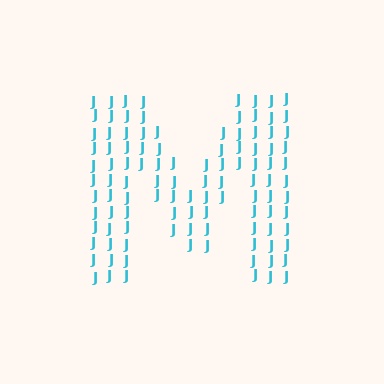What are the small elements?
The small elements are letter J's.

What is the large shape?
The large shape is the letter M.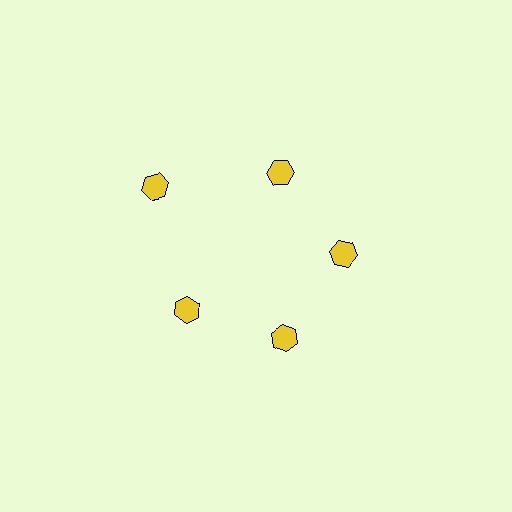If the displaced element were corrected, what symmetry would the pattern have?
It would have 5-fold rotational symmetry — the pattern would map onto itself every 72 degrees.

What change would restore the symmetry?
The symmetry would be restored by moving it inward, back onto the ring so that all 5 hexagons sit at equal angles and equal distance from the center.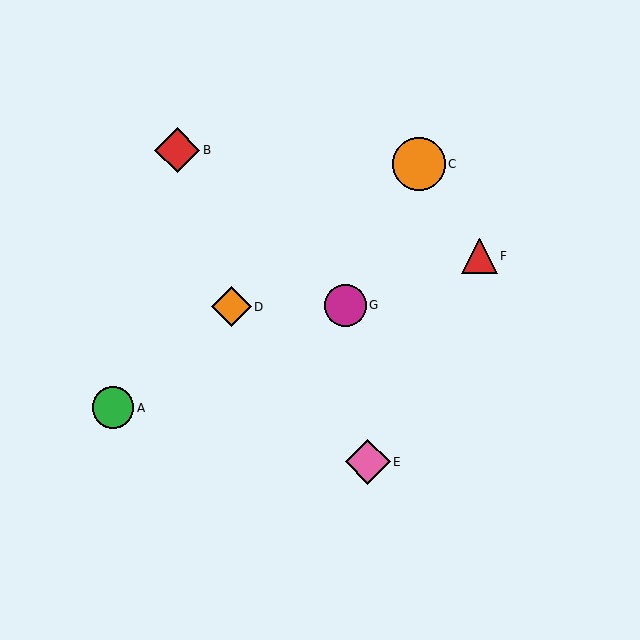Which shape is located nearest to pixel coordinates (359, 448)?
The pink diamond (labeled E) at (368, 462) is nearest to that location.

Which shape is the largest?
The orange circle (labeled C) is the largest.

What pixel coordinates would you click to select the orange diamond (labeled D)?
Click at (232, 307) to select the orange diamond D.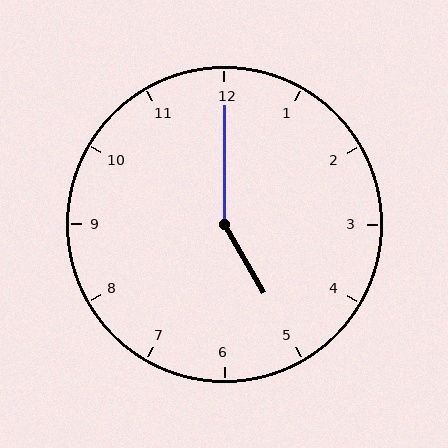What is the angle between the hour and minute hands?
Approximately 150 degrees.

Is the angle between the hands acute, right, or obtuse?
It is obtuse.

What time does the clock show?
5:00.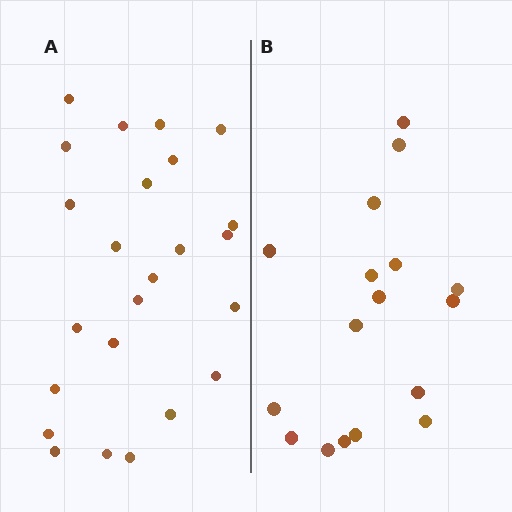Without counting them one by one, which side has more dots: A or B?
Region A (the left region) has more dots.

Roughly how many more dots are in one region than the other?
Region A has roughly 8 or so more dots than region B.